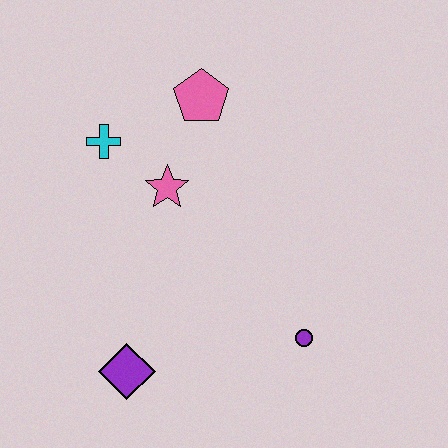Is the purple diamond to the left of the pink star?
Yes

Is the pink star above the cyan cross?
No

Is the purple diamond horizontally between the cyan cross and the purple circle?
Yes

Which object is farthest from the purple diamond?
The pink pentagon is farthest from the purple diamond.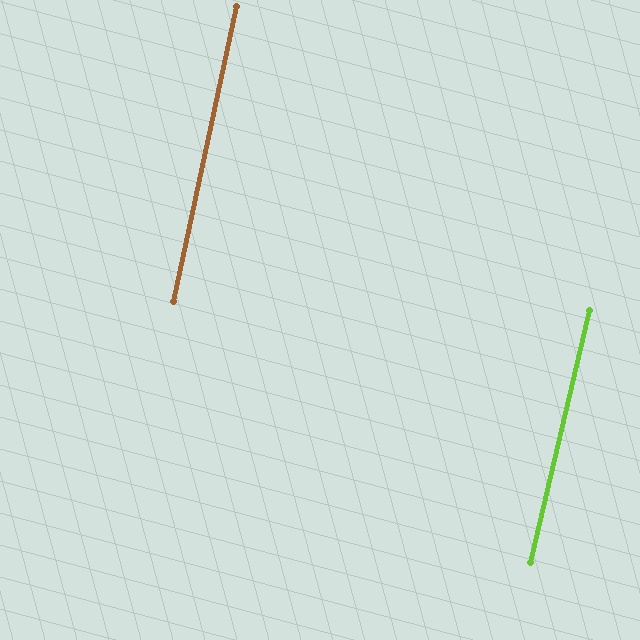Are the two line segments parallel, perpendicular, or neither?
Parallel — their directions differ by only 1.2°.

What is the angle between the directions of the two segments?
Approximately 1 degree.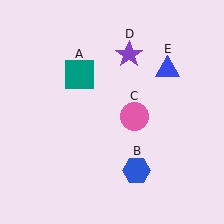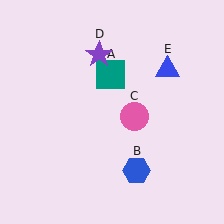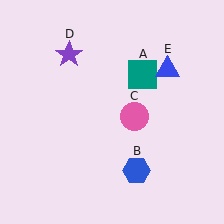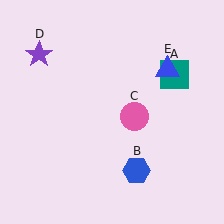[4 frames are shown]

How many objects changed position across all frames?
2 objects changed position: teal square (object A), purple star (object D).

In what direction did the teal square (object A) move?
The teal square (object A) moved right.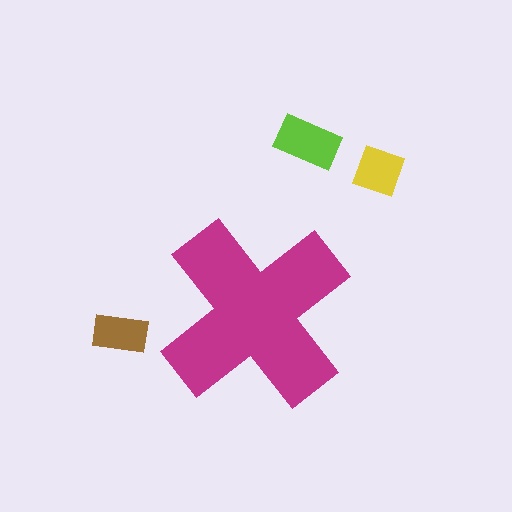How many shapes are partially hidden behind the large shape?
0 shapes are partially hidden.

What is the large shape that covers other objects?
A magenta cross.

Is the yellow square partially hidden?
No, the yellow square is fully visible.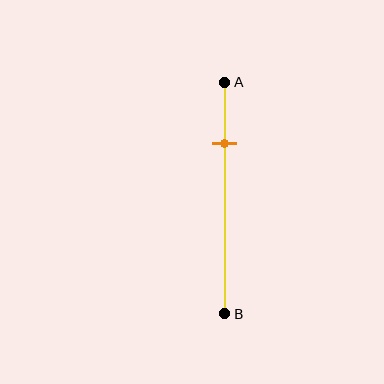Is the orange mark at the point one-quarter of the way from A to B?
Yes, the mark is approximately at the one-quarter point.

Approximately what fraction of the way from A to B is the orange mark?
The orange mark is approximately 25% of the way from A to B.